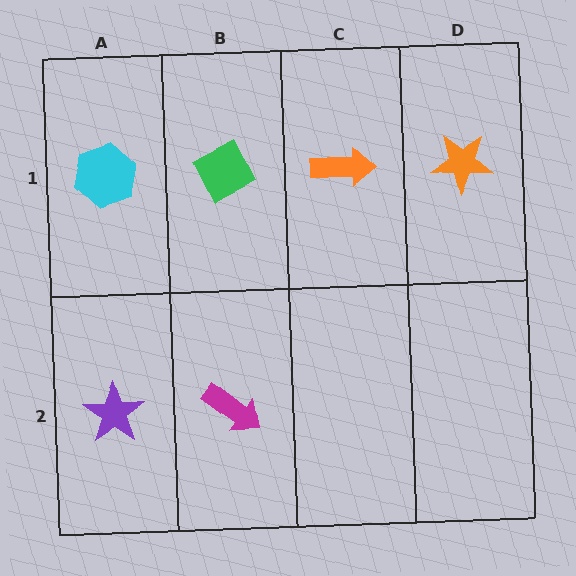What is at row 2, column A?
A purple star.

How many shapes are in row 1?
4 shapes.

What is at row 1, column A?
A cyan hexagon.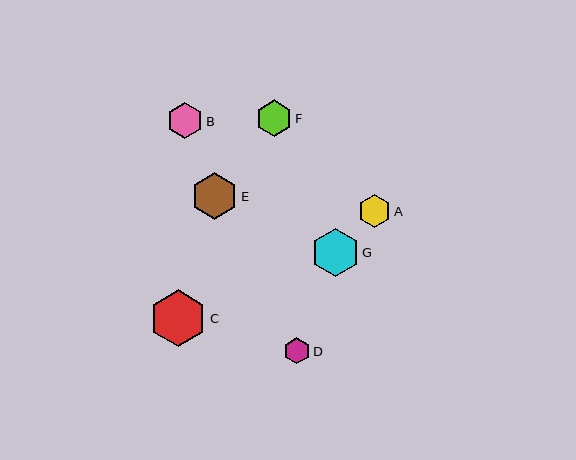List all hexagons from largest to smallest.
From largest to smallest: C, G, E, F, B, A, D.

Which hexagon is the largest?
Hexagon C is the largest with a size of approximately 57 pixels.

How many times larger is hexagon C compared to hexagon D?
Hexagon C is approximately 2.2 times the size of hexagon D.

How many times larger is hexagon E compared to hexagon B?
Hexagon E is approximately 1.3 times the size of hexagon B.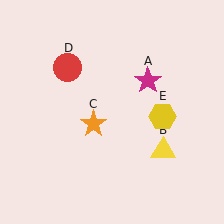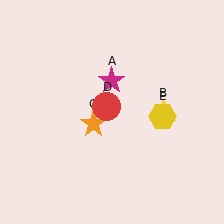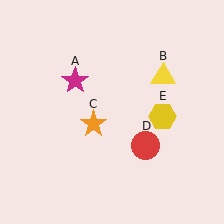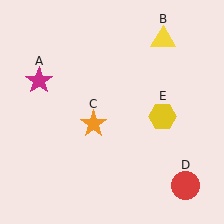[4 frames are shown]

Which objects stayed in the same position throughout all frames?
Orange star (object C) and yellow hexagon (object E) remained stationary.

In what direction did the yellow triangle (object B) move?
The yellow triangle (object B) moved up.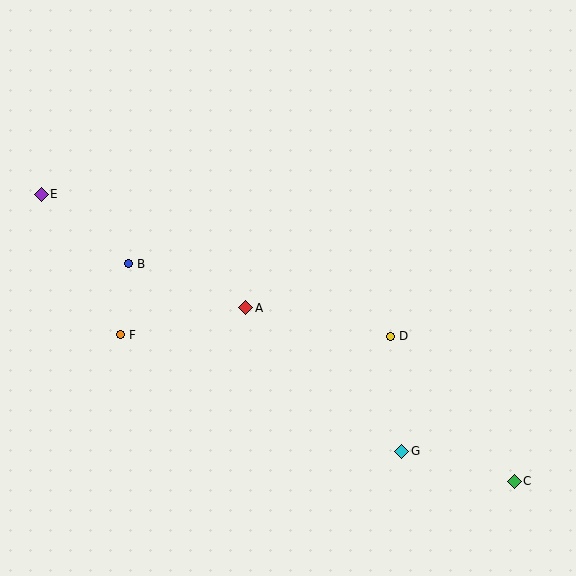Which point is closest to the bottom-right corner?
Point C is closest to the bottom-right corner.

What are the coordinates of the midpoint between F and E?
The midpoint between F and E is at (81, 264).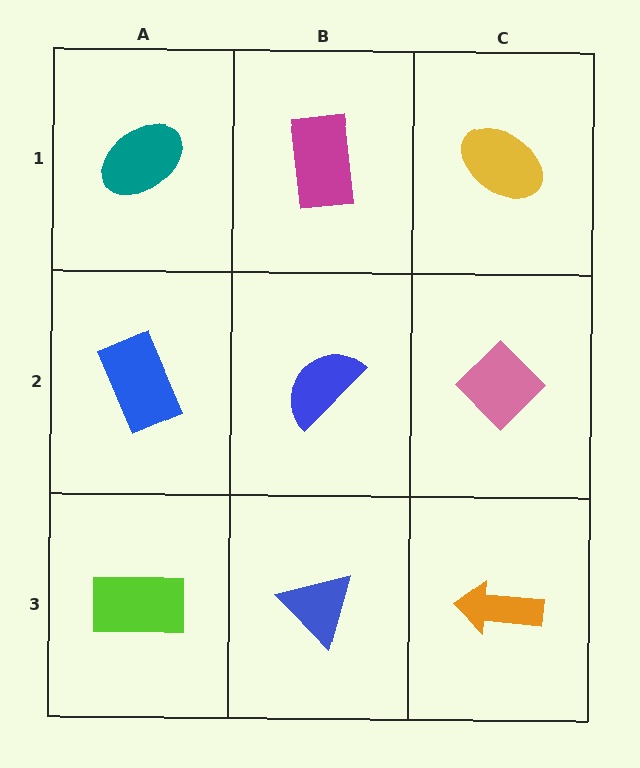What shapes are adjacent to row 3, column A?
A blue rectangle (row 2, column A), a blue triangle (row 3, column B).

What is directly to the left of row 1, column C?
A magenta rectangle.